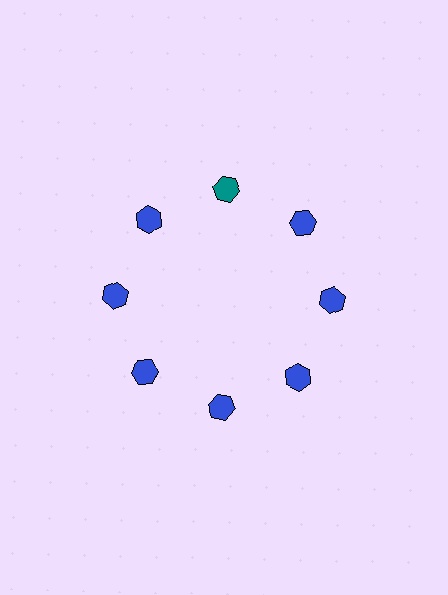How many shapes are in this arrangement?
There are 8 shapes arranged in a ring pattern.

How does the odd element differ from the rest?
It has a different color: teal instead of blue.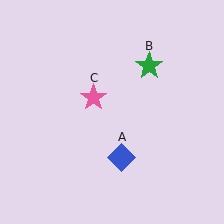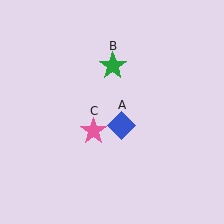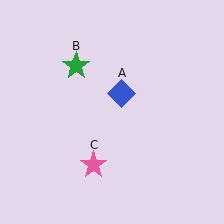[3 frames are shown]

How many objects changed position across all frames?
3 objects changed position: blue diamond (object A), green star (object B), pink star (object C).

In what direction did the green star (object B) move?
The green star (object B) moved left.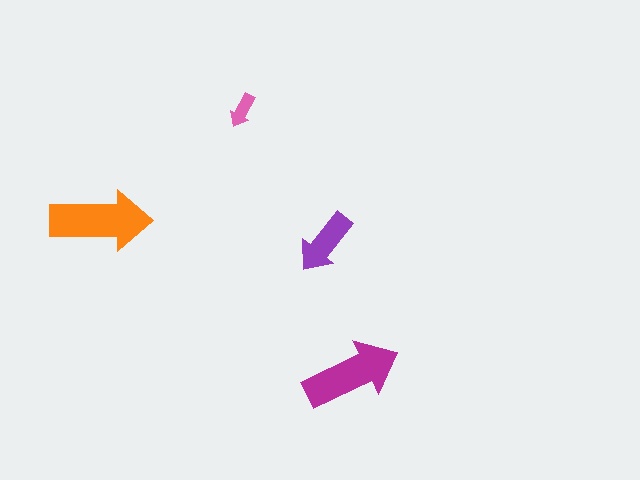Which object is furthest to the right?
The magenta arrow is rightmost.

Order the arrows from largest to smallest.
the orange one, the magenta one, the purple one, the pink one.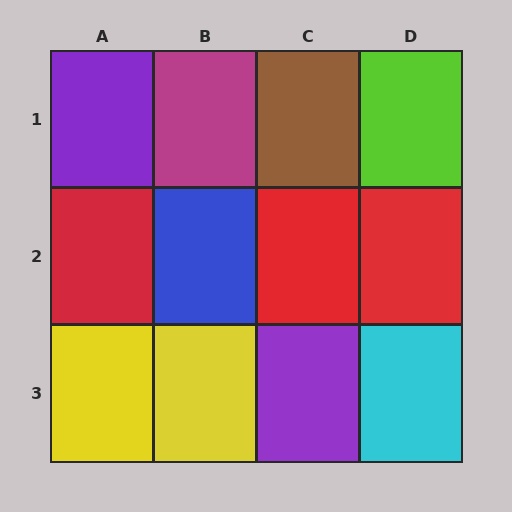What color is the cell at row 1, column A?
Purple.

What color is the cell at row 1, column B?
Magenta.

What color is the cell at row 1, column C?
Brown.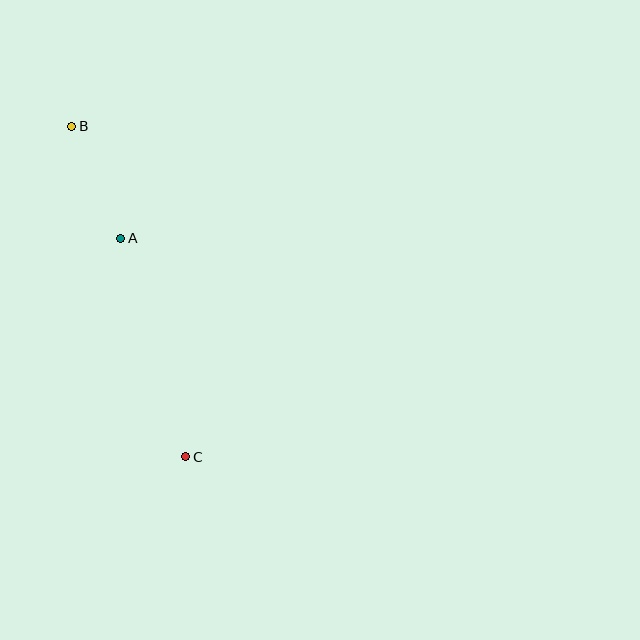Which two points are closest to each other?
Points A and B are closest to each other.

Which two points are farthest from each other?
Points B and C are farthest from each other.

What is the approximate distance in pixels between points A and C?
The distance between A and C is approximately 228 pixels.